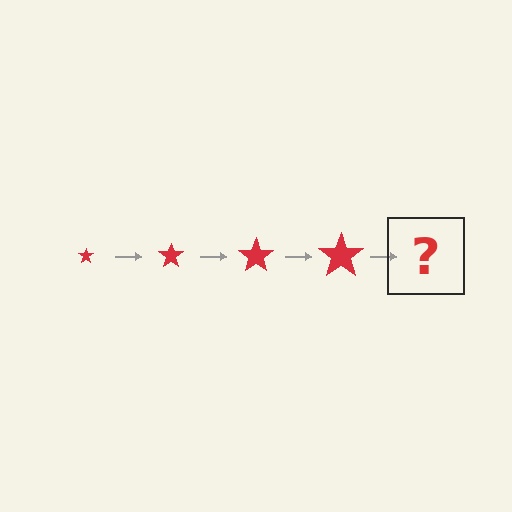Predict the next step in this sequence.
The next step is a red star, larger than the previous one.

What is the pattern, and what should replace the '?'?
The pattern is that the star gets progressively larger each step. The '?' should be a red star, larger than the previous one.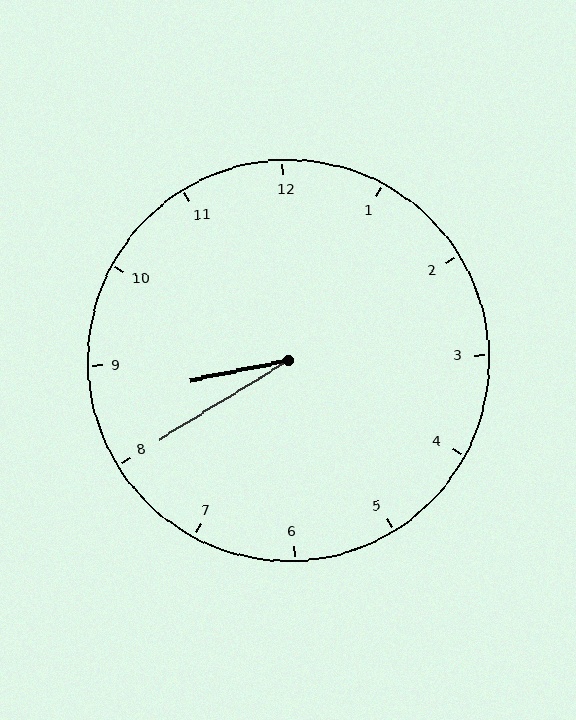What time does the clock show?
8:40.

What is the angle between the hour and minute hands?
Approximately 20 degrees.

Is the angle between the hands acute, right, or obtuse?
It is acute.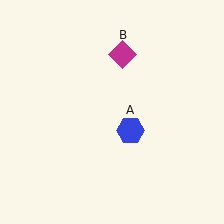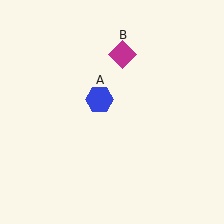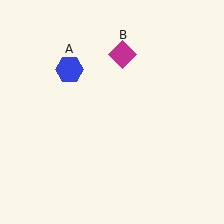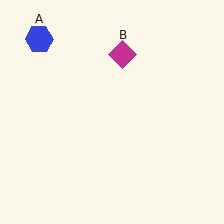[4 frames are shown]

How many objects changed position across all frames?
1 object changed position: blue hexagon (object A).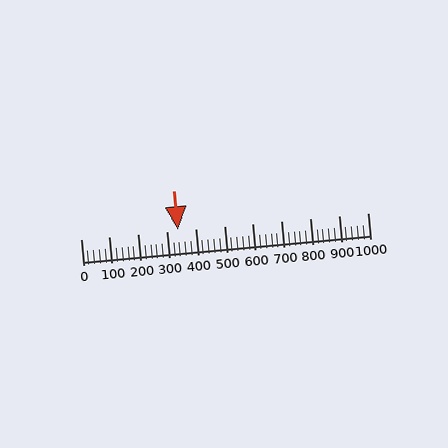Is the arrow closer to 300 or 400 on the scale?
The arrow is closer to 300.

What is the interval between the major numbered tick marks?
The major tick marks are spaced 100 units apart.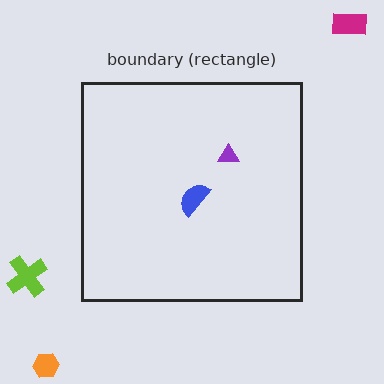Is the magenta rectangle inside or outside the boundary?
Outside.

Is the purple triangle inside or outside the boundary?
Inside.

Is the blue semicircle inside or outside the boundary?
Inside.